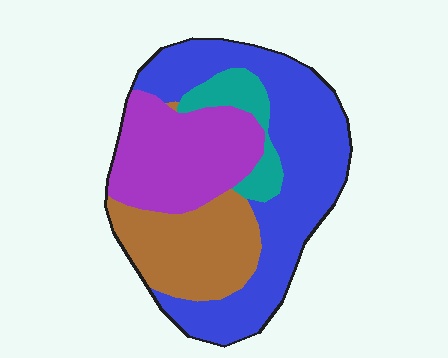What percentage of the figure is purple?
Purple covers roughly 25% of the figure.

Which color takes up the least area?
Teal, at roughly 10%.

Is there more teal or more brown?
Brown.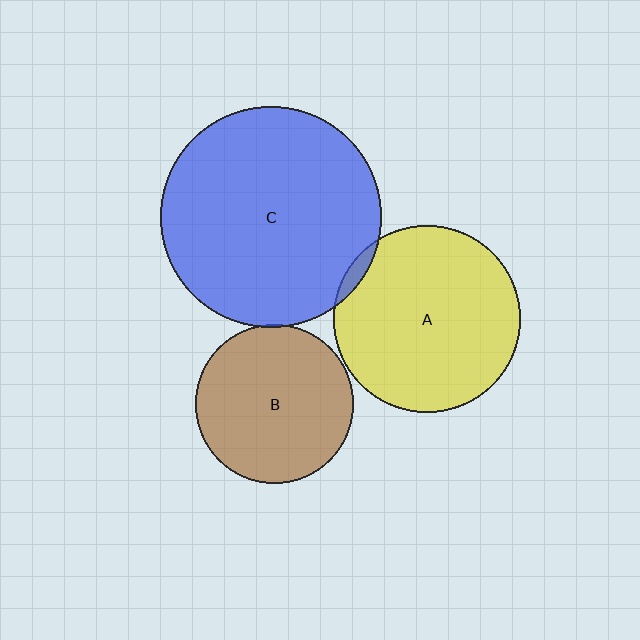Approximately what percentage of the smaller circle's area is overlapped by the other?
Approximately 5%.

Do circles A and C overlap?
Yes.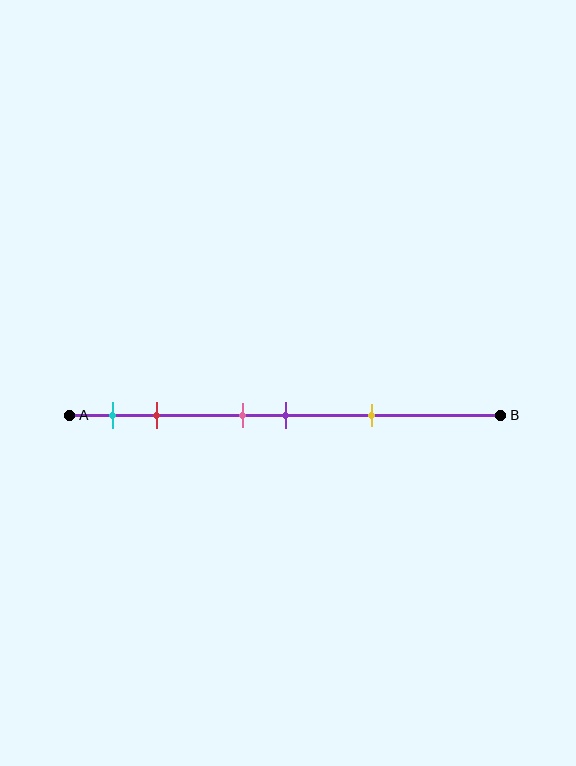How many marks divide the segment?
There are 5 marks dividing the segment.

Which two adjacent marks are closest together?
The pink and purple marks are the closest adjacent pair.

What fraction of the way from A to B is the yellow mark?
The yellow mark is approximately 70% (0.7) of the way from A to B.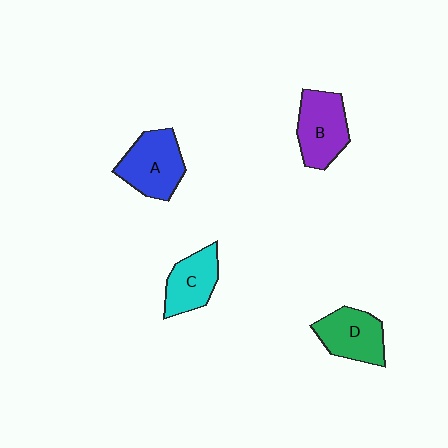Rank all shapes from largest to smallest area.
From largest to smallest: A (blue), B (purple), D (green), C (cyan).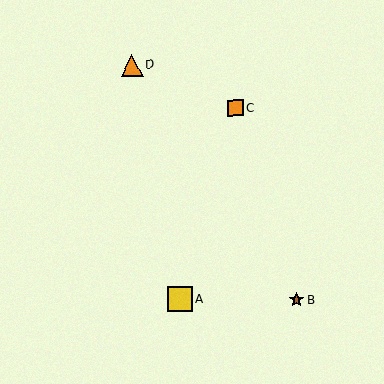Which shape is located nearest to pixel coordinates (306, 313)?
The brown star (labeled B) at (297, 300) is nearest to that location.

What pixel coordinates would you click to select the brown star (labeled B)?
Click at (297, 300) to select the brown star B.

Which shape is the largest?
The yellow square (labeled A) is the largest.